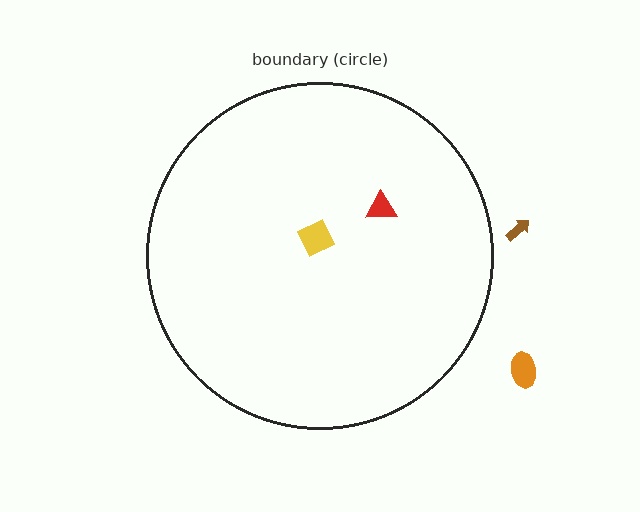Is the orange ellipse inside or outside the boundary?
Outside.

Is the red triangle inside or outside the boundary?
Inside.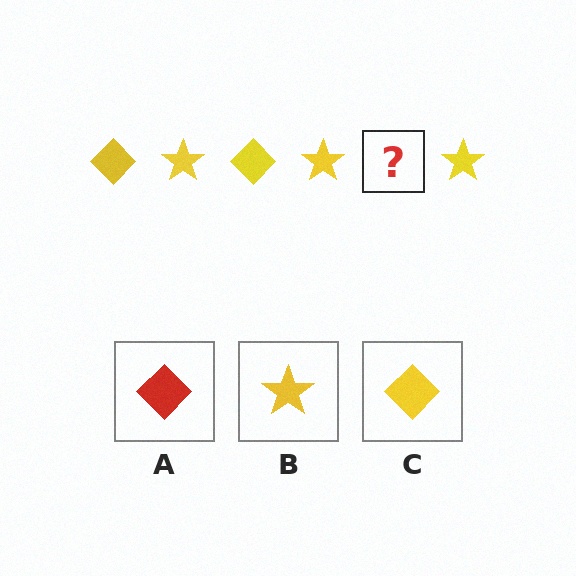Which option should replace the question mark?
Option C.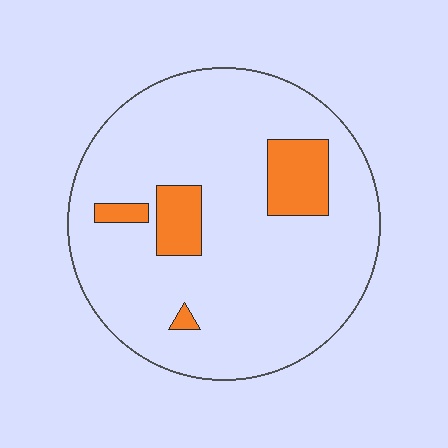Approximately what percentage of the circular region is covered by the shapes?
Approximately 10%.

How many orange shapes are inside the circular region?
4.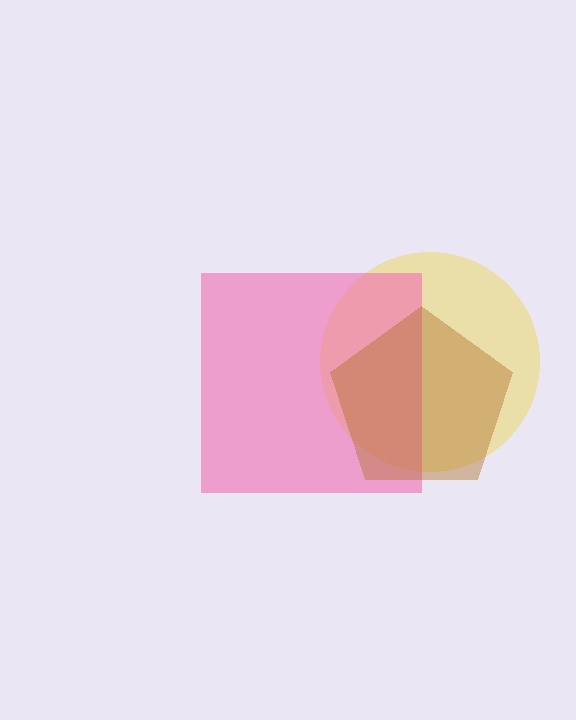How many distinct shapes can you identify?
There are 3 distinct shapes: a yellow circle, a pink square, a brown pentagon.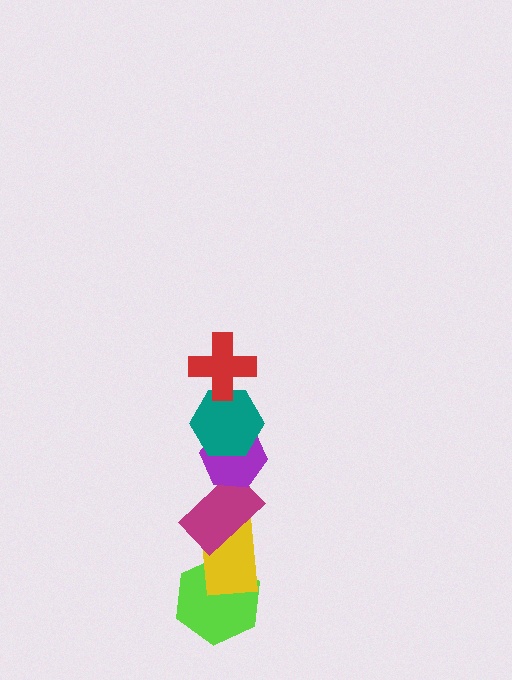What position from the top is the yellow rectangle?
The yellow rectangle is 5th from the top.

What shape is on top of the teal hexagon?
The red cross is on top of the teal hexagon.